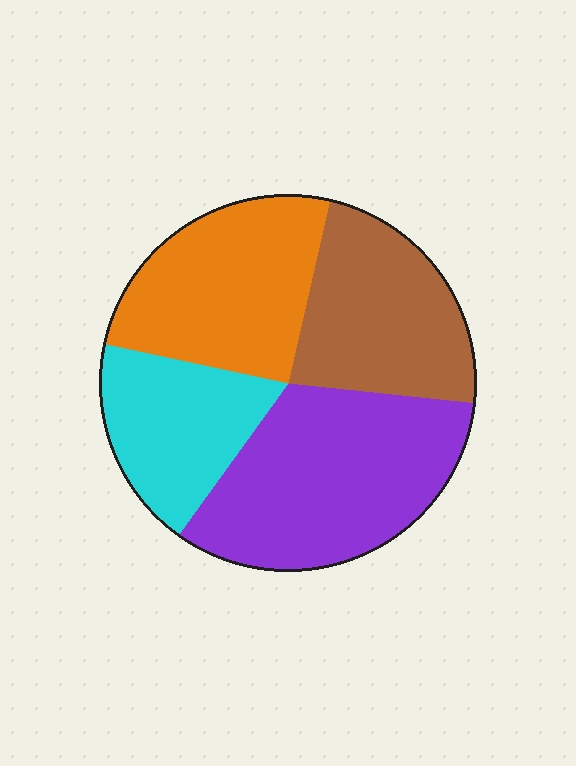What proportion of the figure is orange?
Orange covers about 25% of the figure.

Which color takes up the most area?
Purple, at roughly 35%.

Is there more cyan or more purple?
Purple.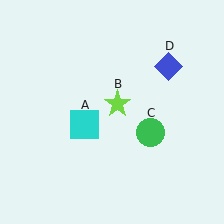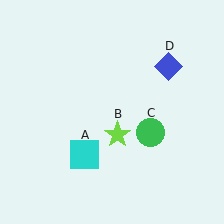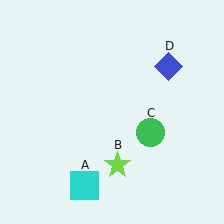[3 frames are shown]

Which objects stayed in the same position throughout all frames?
Green circle (object C) and blue diamond (object D) remained stationary.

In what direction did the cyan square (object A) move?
The cyan square (object A) moved down.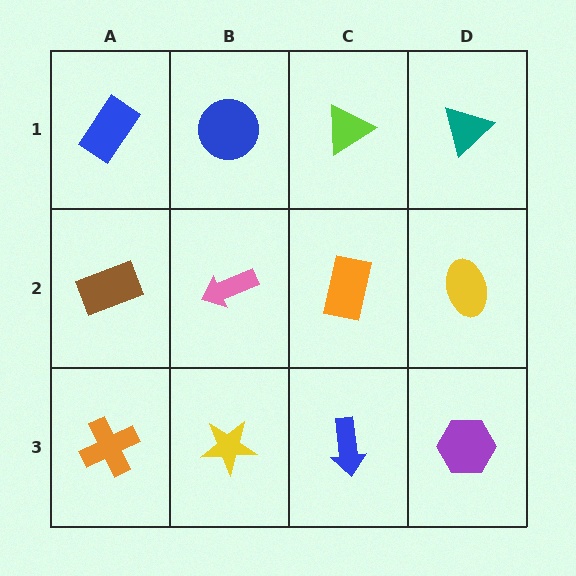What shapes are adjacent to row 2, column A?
A blue rectangle (row 1, column A), an orange cross (row 3, column A), a pink arrow (row 2, column B).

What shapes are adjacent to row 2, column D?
A teal triangle (row 1, column D), a purple hexagon (row 3, column D), an orange rectangle (row 2, column C).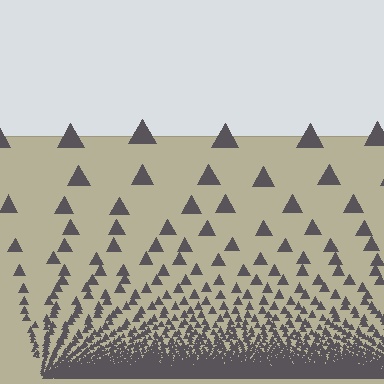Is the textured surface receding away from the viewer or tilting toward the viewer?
The surface appears to tilt toward the viewer. Texture elements get larger and sparser toward the top.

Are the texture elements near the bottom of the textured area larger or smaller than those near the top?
Smaller. The gradient is inverted — elements near the bottom are smaller and denser.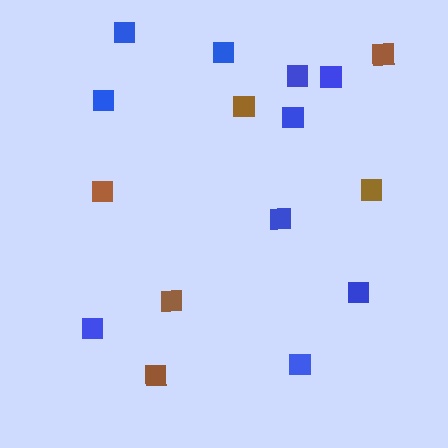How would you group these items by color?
There are 2 groups: one group of blue squares (10) and one group of brown squares (6).